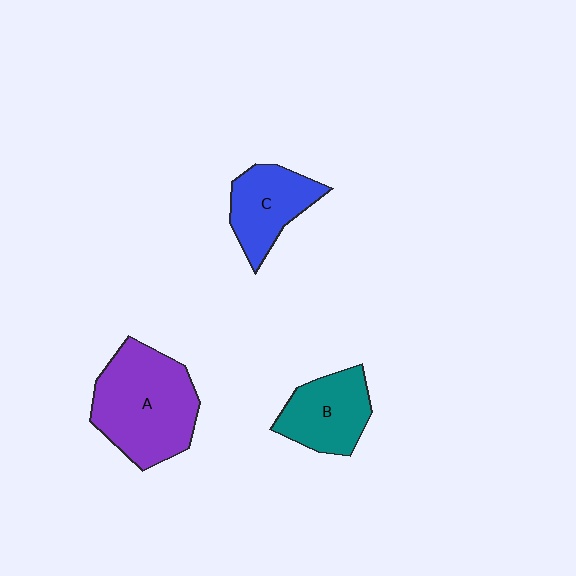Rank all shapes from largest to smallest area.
From largest to smallest: A (purple), B (teal), C (blue).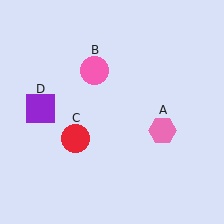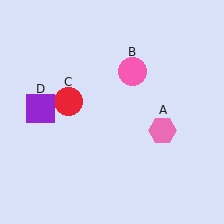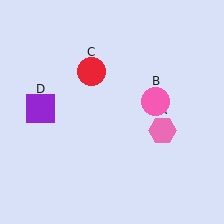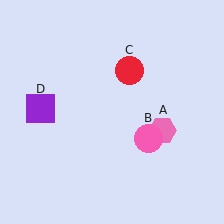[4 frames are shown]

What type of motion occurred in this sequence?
The pink circle (object B), red circle (object C) rotated clockwise around the center of the scene.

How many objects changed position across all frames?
2 objects changed position: pink circle (object B), red circle (object C).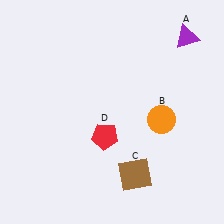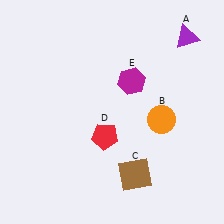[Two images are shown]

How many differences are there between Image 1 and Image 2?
There is 1 difference between the two images.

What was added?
A magenta hexagon (E) was added in Image 2.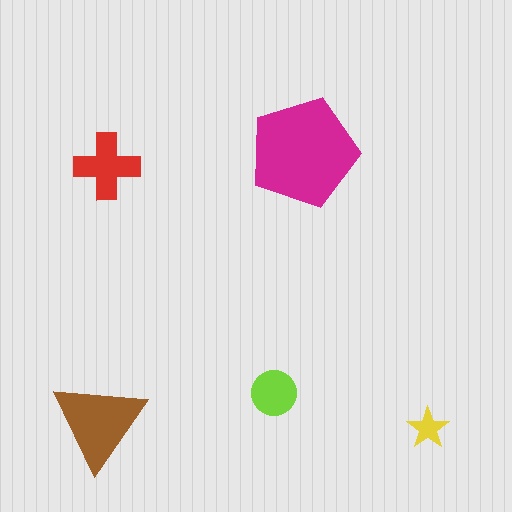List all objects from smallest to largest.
The yellow star, the lime circle, the red cross, the brown triangle, the magenta pentagon.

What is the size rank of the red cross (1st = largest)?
3rd.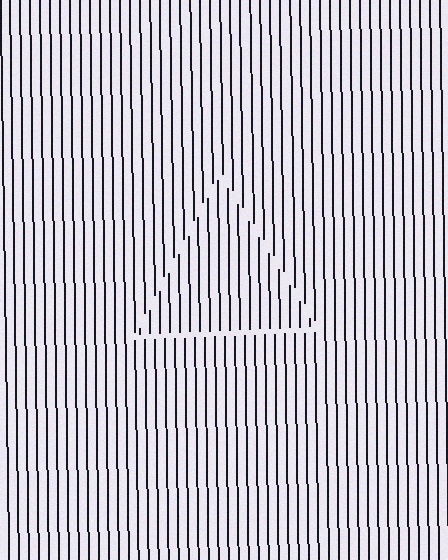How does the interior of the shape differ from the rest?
The interior of the shape contains the same grating, shifted by half a period — the contour is defined by the phase discontinuity where line-ends from the inner and outer gratings abut.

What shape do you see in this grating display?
An illusory triangle. The interior of the shape contains the same grating, shifted by half a period — the contour is defined by the phase discontinuity where line-ends from the inner and outer gratings abut.